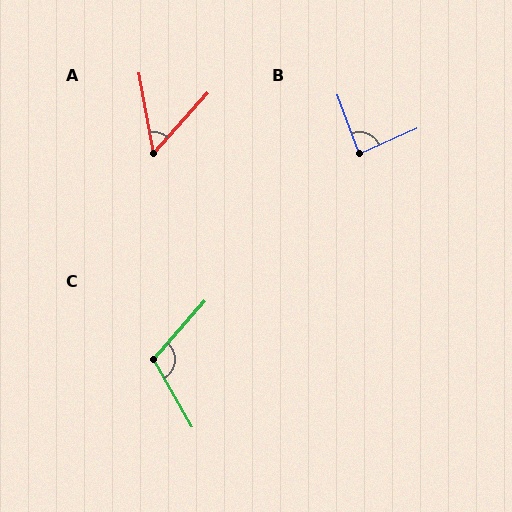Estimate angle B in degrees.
Approximately 86 degrees.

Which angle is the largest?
C, at approximately 109 degrees.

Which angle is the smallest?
A, at approximately 52 degrees.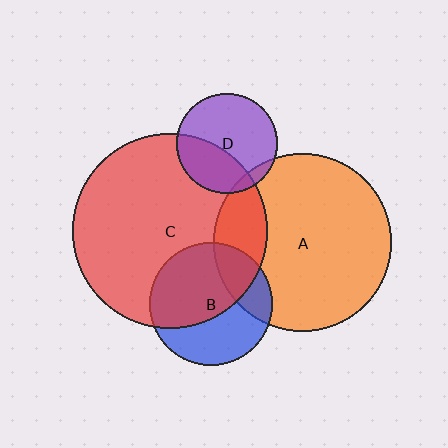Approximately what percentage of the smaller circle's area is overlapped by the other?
Approximately 20%.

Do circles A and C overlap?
Yes.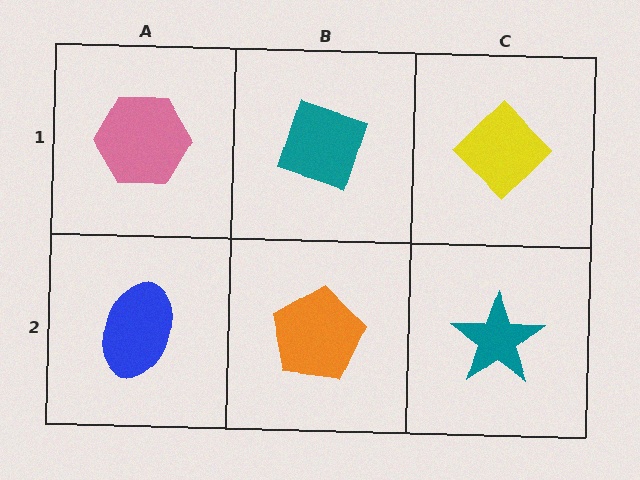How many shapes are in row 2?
3 shapes.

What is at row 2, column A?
A blue ellipse.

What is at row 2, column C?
A teal star.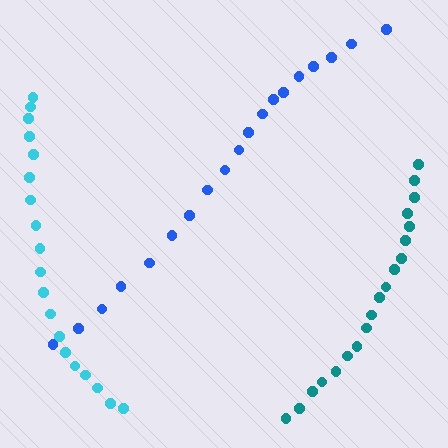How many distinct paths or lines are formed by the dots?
There are 3 distinct paths.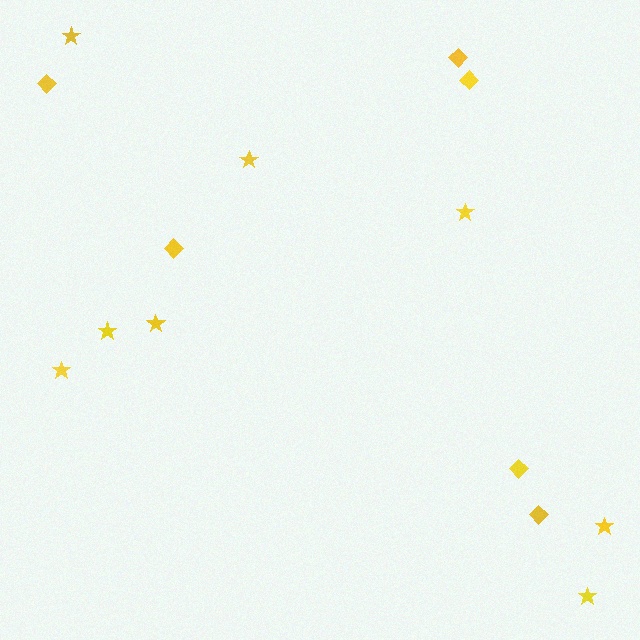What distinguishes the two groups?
There are 2 groups: one group of stars (8) and one group of diamonds (6).